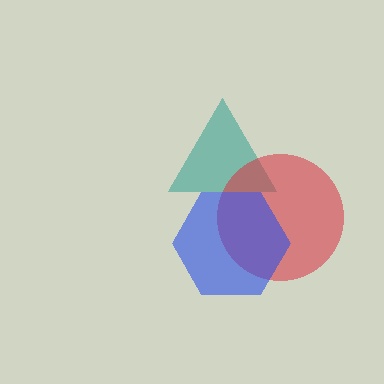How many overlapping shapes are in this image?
There are 3 overlapping shapes in the image.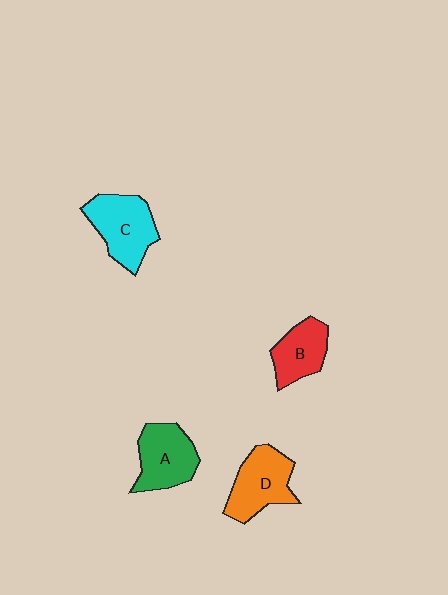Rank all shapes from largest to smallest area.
From largest to smallest: C (cyan), D (orange), A (green), B (red).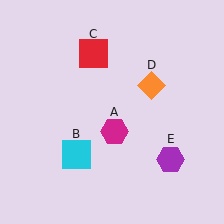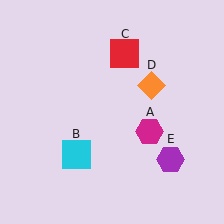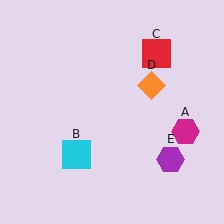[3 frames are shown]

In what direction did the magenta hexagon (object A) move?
The magenta hexagon (object A) moved right.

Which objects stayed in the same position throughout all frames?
Cyan square (object B) and orange diamond (object D) and purple hexagon (object E) remained stationary.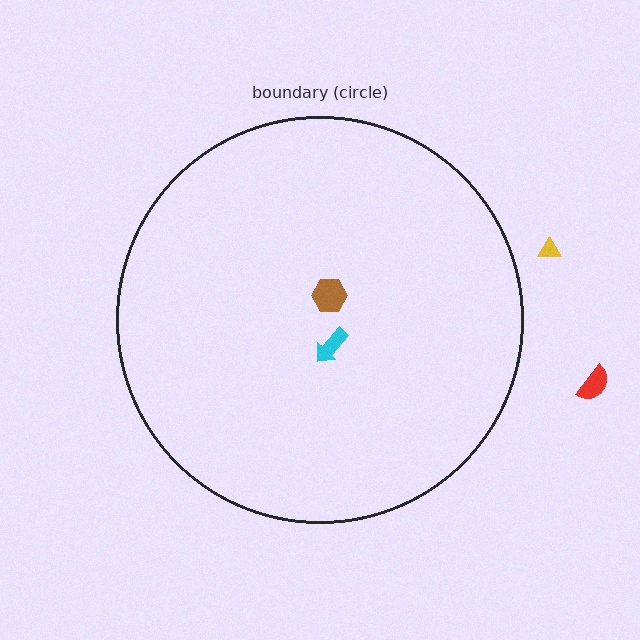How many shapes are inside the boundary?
2 inside, 2 outside.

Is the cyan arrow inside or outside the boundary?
Inside.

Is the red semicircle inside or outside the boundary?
Outside.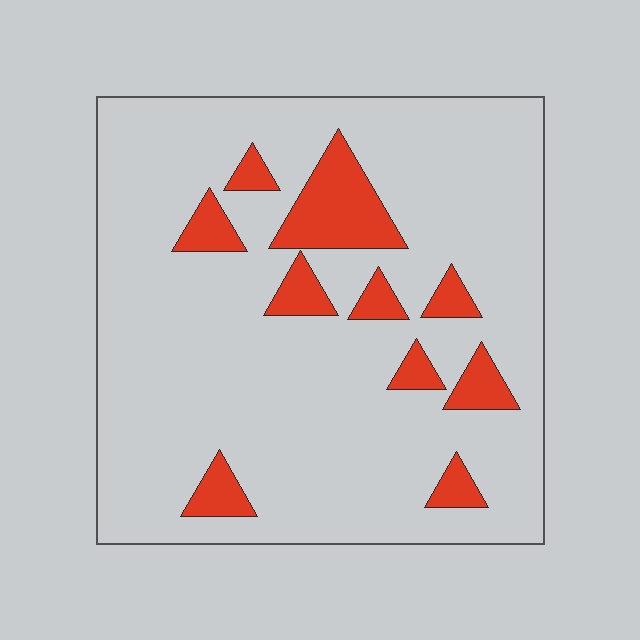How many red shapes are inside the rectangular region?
10.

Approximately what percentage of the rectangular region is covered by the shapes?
Approximately 15%.